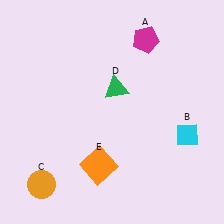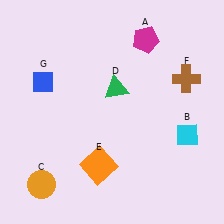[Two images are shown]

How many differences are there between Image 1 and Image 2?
There are 2 differences between the two images.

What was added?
A brown cross (F), a blue diamond (G) were added in Image 2.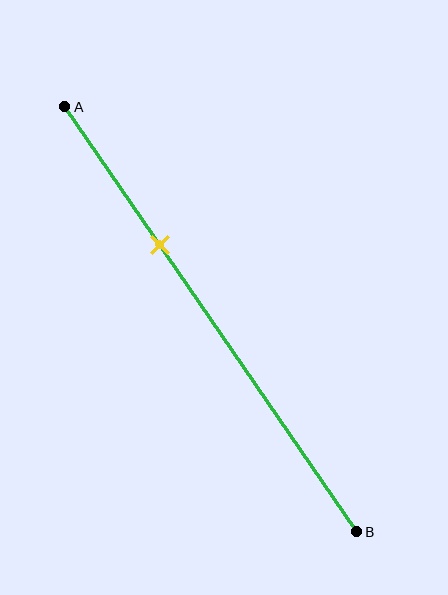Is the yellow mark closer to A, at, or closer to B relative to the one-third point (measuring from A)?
The yellow mark is approximately at the one-third point of segment AB.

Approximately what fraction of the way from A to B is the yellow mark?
The yellow mark is approximately 35% of the way from A to B.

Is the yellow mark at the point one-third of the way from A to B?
Yes, the mark is approximately at the one-third point.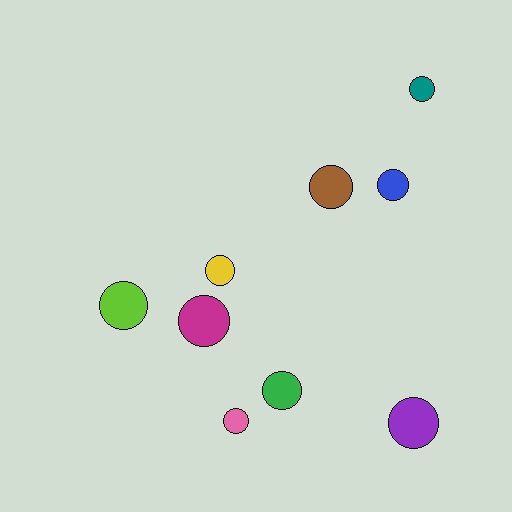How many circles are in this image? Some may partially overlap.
There are 9 circles.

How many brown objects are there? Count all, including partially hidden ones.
There is 1 brown object.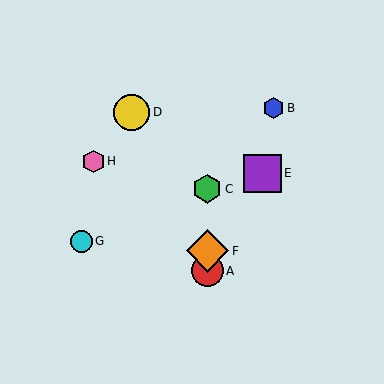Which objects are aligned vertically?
Objects A, C, F are aligned vertically.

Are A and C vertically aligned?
Yes, both are at x≈207.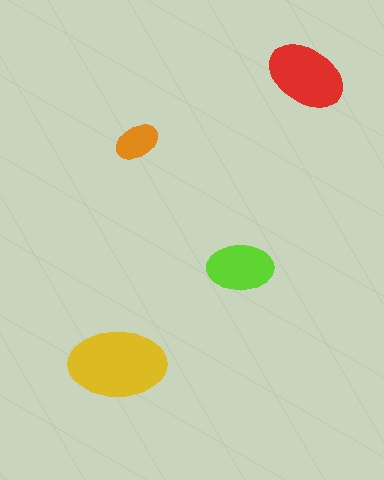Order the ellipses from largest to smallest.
the yellow one, the red one, the lime one, the orange one.